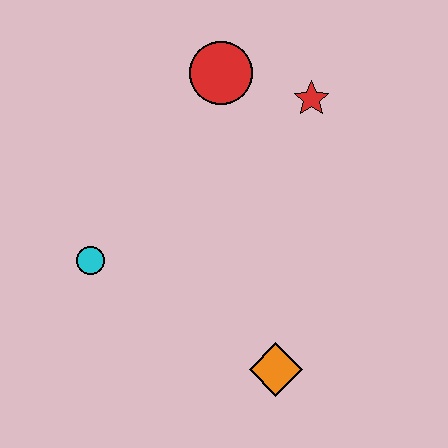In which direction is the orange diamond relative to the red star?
The orange diamond is below the red star.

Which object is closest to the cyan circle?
The orange diamond is closest to the cyan circle.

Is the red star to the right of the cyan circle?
Yes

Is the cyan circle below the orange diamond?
No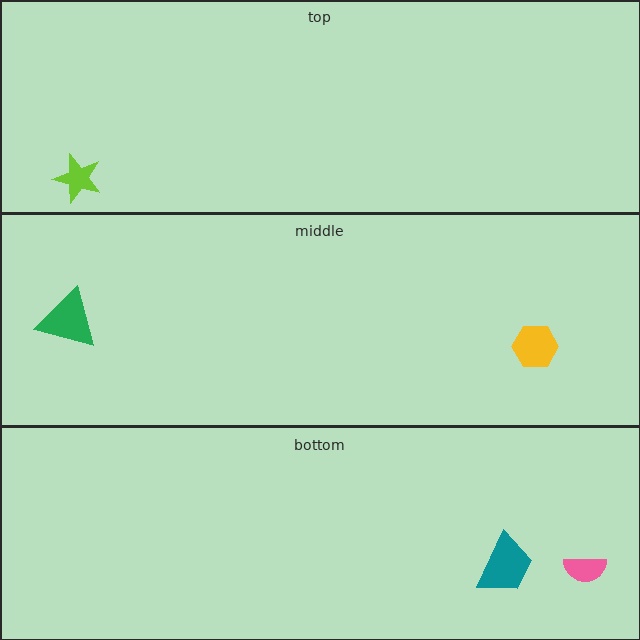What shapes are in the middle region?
The yellow hexagon, the green triangle.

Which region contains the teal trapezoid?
The bottom region.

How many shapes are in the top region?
1.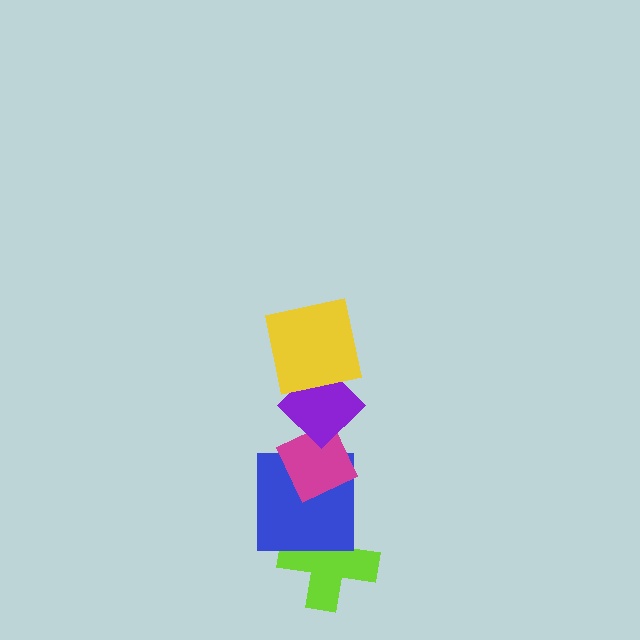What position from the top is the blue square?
The blue square is 4th from the top.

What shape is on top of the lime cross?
The blue square is on top of the lime cross.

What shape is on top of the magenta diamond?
The purple diamond is on top of the magenta diamond.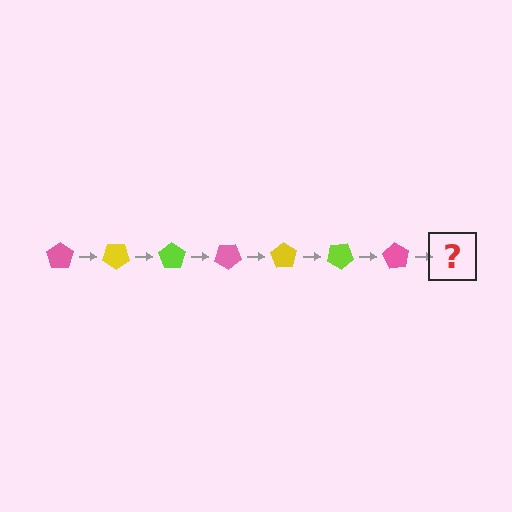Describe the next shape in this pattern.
It should be a yellow pentagon, rotated 245 degrees from the start.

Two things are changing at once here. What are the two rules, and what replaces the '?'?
The two rules are that it rotates 35 degrees each step and the color cycles through pink, yellow, and lime. The '?' should be a yellow pentagon, rotated 245 degrees from the start.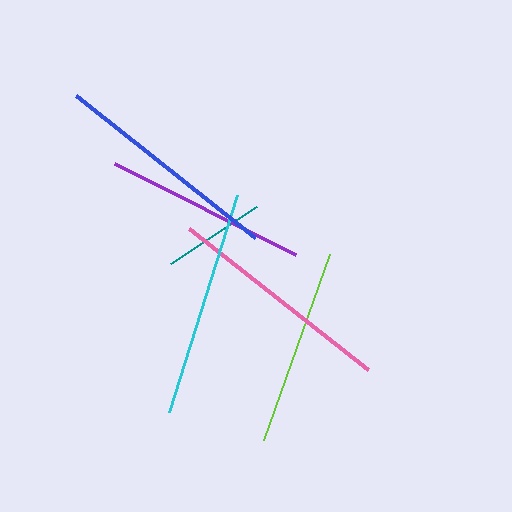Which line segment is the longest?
The blue line is the longest at approximately 229 pixels.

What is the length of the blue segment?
The blue segment is approximately 229 pixels long.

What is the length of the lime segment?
The lime segment is approximately 198 pixels long.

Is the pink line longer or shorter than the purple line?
The pink line is longer than the purple line.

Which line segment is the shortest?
The teal line is the shortest at approximately 103 pixels.